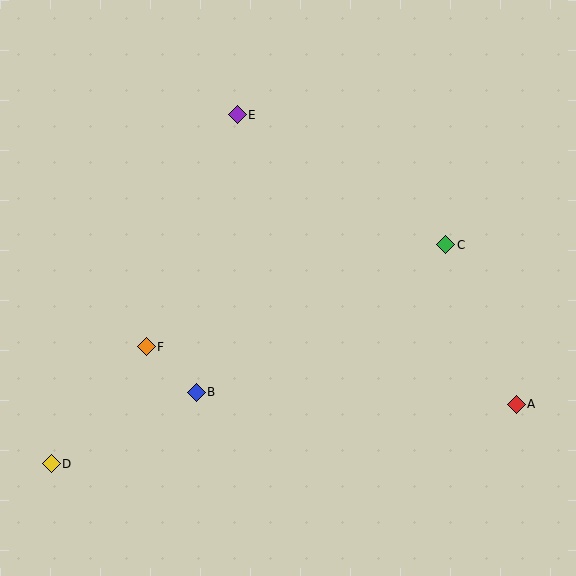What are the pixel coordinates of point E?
Point E is at (237, 115).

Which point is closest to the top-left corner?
Point E is closest to the top-left corner.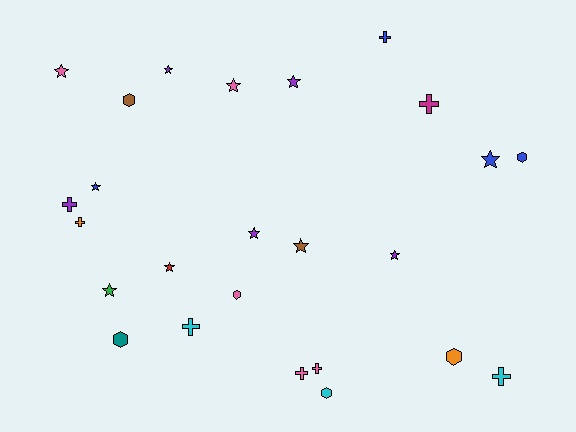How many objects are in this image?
There are 25 objects.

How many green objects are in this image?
There is 1 green object.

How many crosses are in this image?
There are 8 crosses.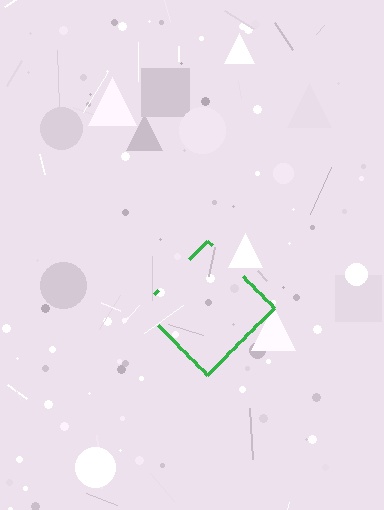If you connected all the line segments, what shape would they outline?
They would outline a diamond.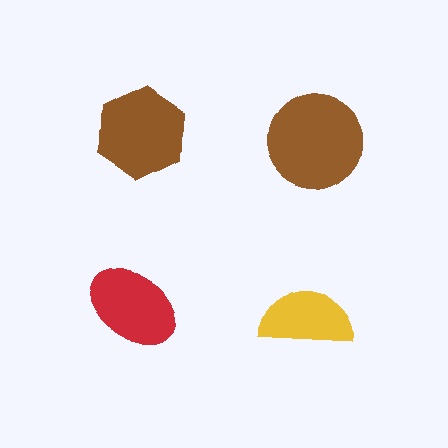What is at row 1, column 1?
A brown hexagon.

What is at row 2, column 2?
A yellow semicircle.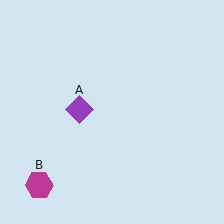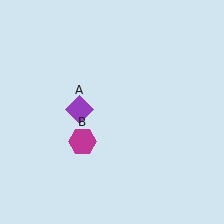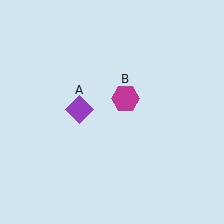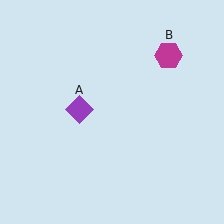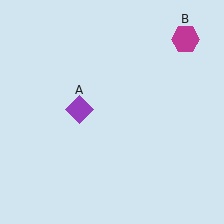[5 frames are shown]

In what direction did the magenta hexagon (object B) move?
The magenta hexagon (object B) moved up and to the right.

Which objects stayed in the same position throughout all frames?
Purple diamond (object A) remained stationary.